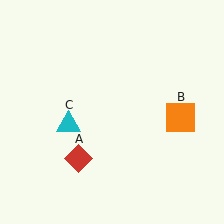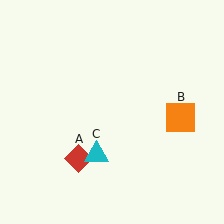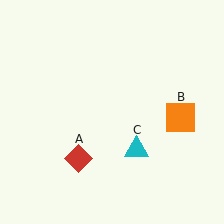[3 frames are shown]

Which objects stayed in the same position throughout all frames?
Red diamond (object A) and orange square (object B) remained stationary.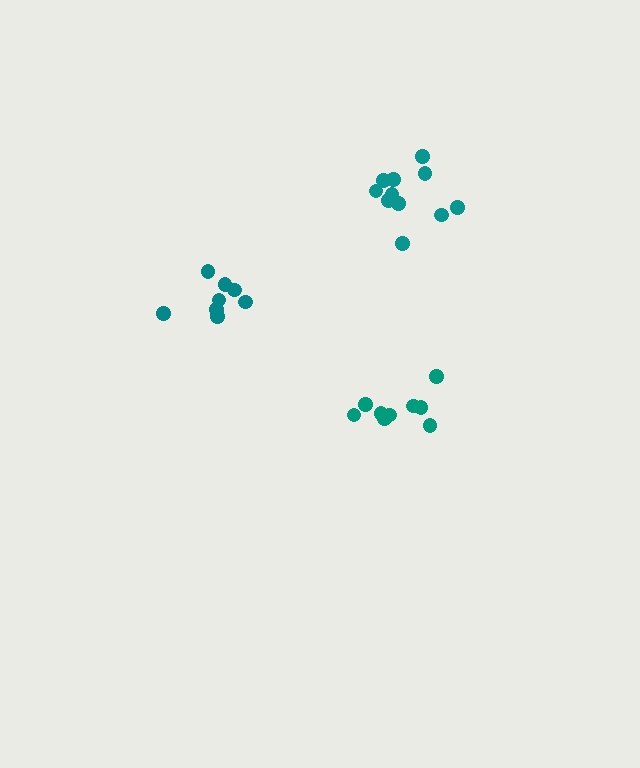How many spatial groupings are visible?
There are 3 spatial groupings.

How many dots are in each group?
Group 1: 8 dots, Group 2: 9 dots, Group 3: 11 dots (28 total).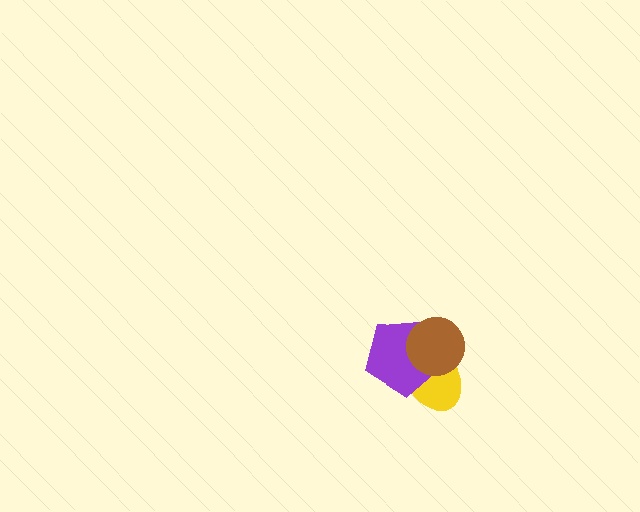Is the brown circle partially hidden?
No, no other shape covers it.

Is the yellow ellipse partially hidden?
Yes, it is partially covered by another shape.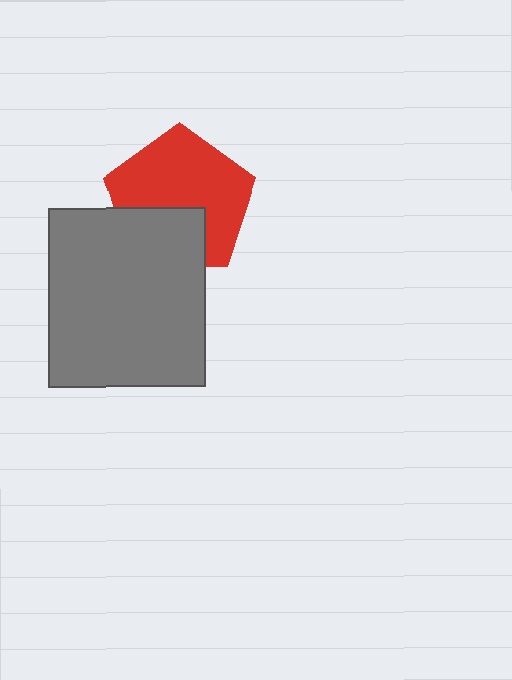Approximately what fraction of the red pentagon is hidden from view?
Roughly 32% of the red pentagon is hidden behind the gray rectangle.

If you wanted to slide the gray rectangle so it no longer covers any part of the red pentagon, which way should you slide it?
Slide it down — that is the most direct way to separate the two shapes.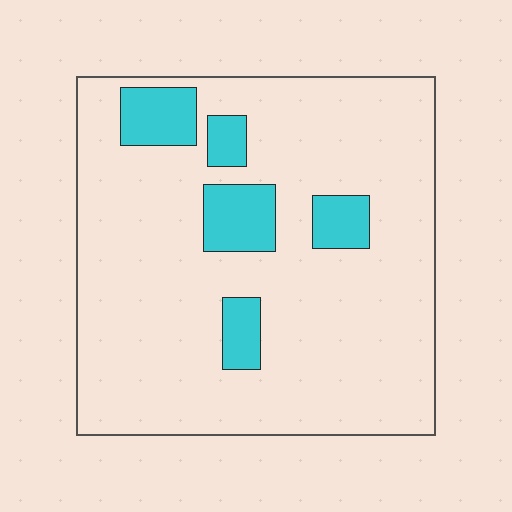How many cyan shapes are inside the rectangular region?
5.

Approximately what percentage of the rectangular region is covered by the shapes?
Approximately 15%.